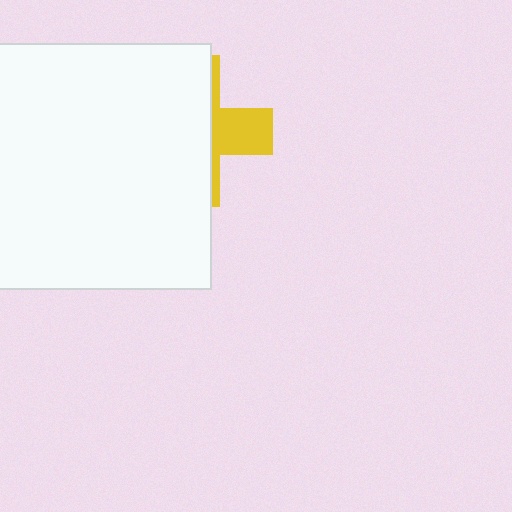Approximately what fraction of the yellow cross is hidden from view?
Roughly 69% of the yellow cross is hidden behind the white square.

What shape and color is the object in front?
The object in front is a white square.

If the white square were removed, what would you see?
You would see the complete yellow cross.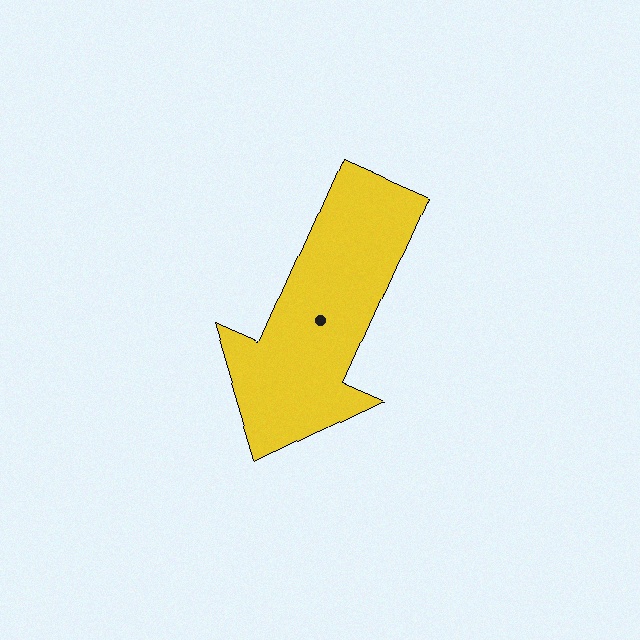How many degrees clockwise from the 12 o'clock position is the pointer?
Approximately 204 degrees.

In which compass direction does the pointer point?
Southwest.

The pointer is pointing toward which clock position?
Roughly 7 o'clock.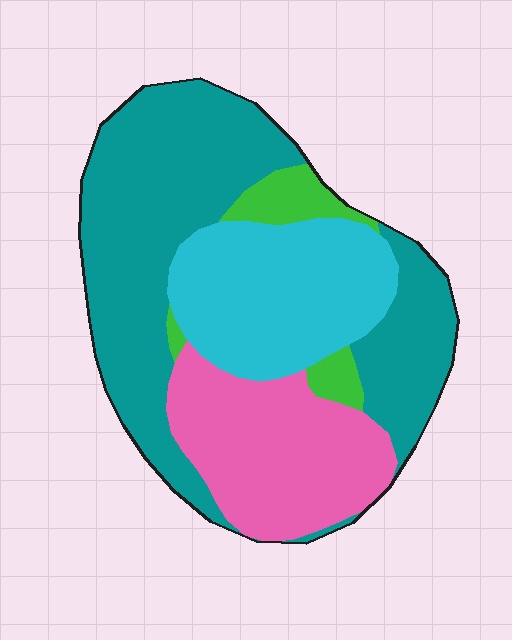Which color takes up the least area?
Green, at roughly 5%.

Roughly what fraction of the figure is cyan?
Cyan covers about 25% of the figure.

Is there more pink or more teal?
Teal.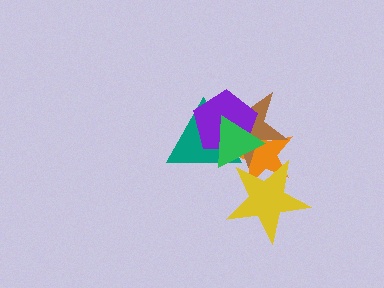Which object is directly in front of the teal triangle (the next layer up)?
The purple pentagon is directly in front of the teal triangle.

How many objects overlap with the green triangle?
5 objects overlap with the green triangle.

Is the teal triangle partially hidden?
Yes, it is partially covered by another shape.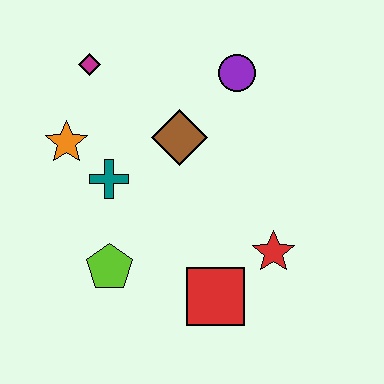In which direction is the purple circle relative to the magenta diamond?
The purple circle is to the right of the magenta diamond.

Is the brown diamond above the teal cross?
Yes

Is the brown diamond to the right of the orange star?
Yes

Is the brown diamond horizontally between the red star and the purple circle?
No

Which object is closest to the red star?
The red square is closest to the red star.